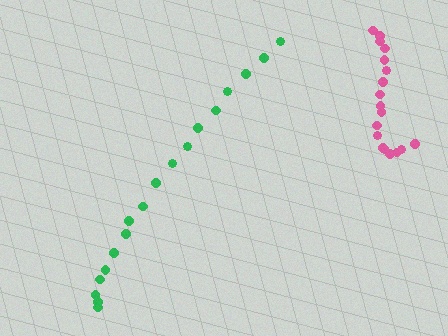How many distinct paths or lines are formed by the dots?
There are 2 distinct paths.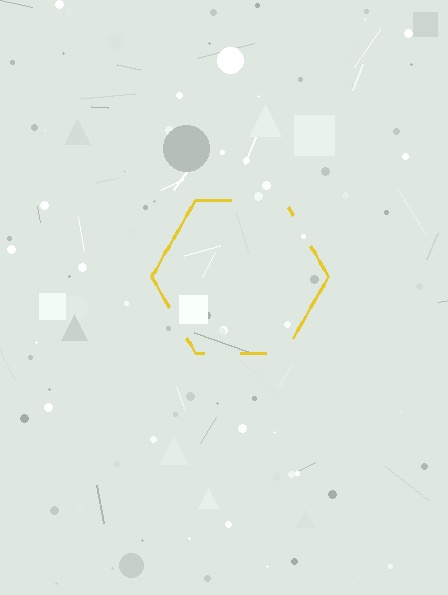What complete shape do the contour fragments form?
The contour fragments form a hexagon.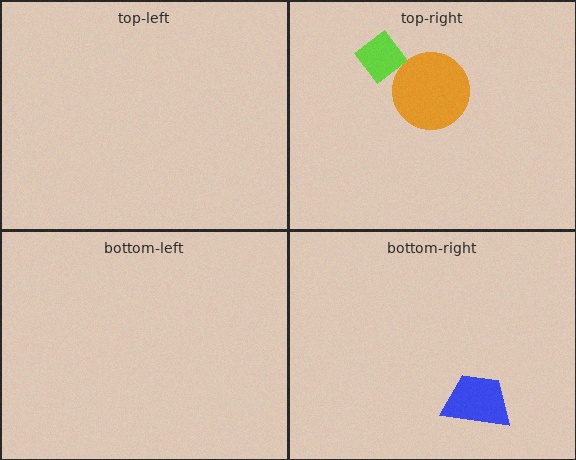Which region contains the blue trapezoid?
The bottom-right region.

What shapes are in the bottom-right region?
The blue trapezoid.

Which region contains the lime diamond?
The top-right region.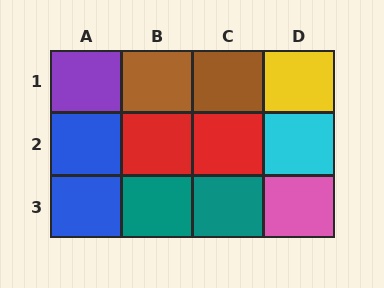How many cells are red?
2 cells are red.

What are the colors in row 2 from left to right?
Blue, red, red, cyan.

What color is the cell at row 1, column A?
Purple.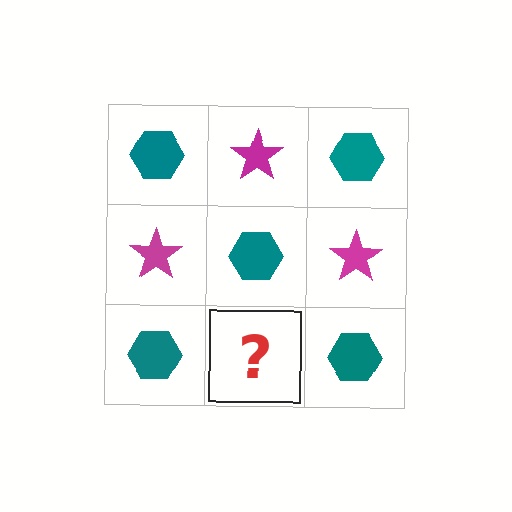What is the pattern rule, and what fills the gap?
The rule is that it alternates teal hexagon and magenta star in a checkerboard pattern. The gap should be filled with a magenta star.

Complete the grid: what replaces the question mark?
The question mark should be replaced with a magenta star.